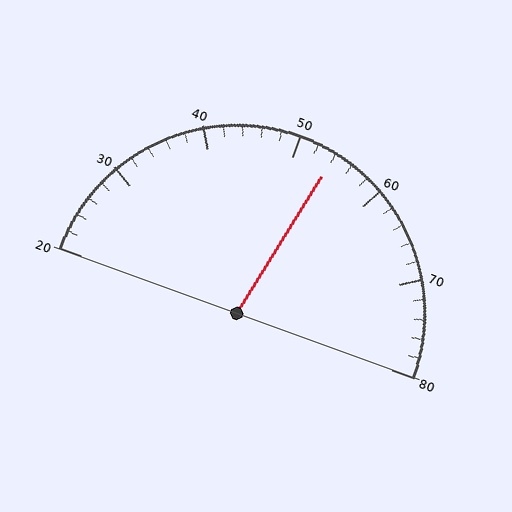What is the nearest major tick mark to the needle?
The nearest major tick mark is 50.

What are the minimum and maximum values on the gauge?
The gauge ranges from 20 to 80.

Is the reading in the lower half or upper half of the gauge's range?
The reading is in the upper half of the range (20 to 80).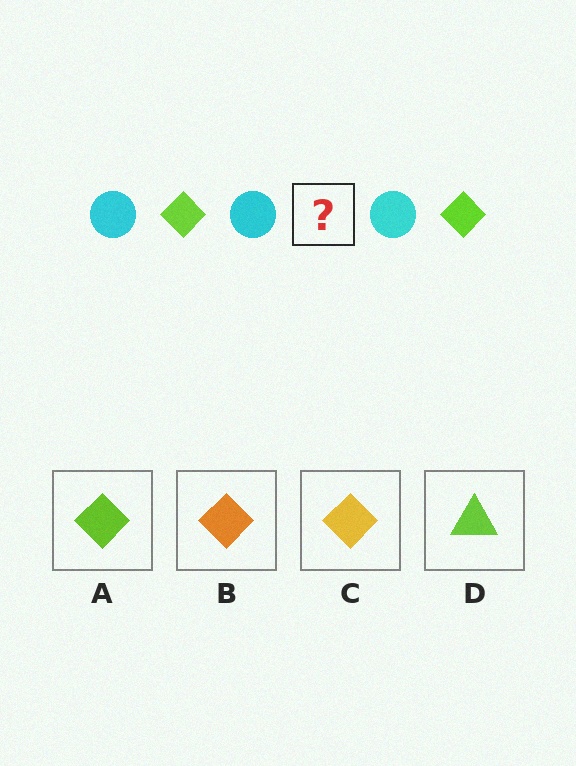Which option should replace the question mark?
Option A.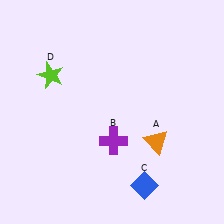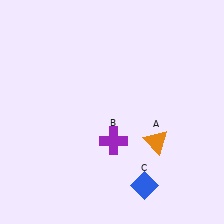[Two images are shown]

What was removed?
The lime star (D) was removed in Image 2.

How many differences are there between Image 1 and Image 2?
There is 1 difference between the two images.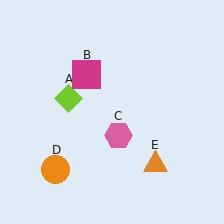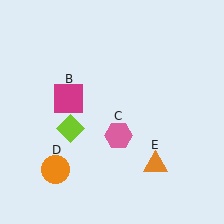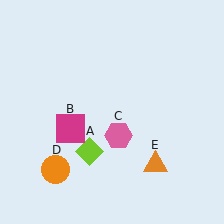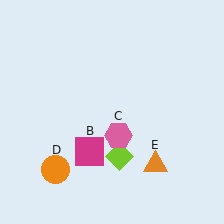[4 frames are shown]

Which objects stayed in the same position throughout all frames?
Pink hexagon (object C) and orange circle (object D) and orange triangle (object E) remained stationary.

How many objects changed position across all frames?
2 objects changed position: lime diamond (object A), magenta square (object B).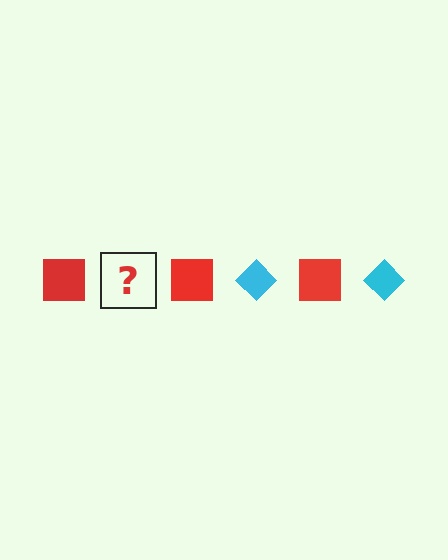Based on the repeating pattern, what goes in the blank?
The blank should be a cyan diamond.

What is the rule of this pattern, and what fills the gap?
The rule is that the pattern alternates between red square and cyan diamond. The gap should be filled with a cyan diamond.